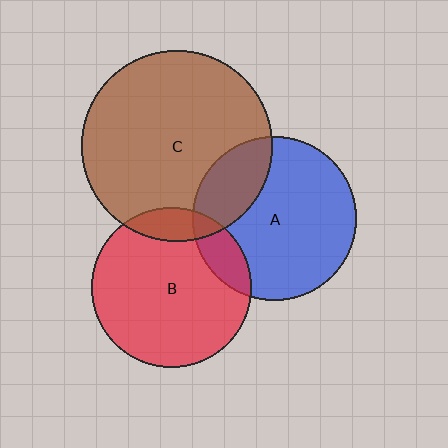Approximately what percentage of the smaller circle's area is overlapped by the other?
Approximately 15%.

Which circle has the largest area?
Circle C (brown).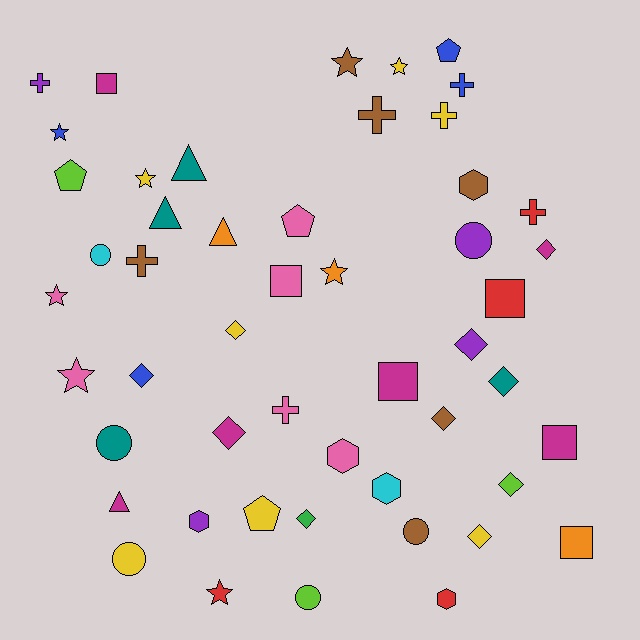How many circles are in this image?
There are 6 circles.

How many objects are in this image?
There are 50 objects.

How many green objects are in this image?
There is 1 green object.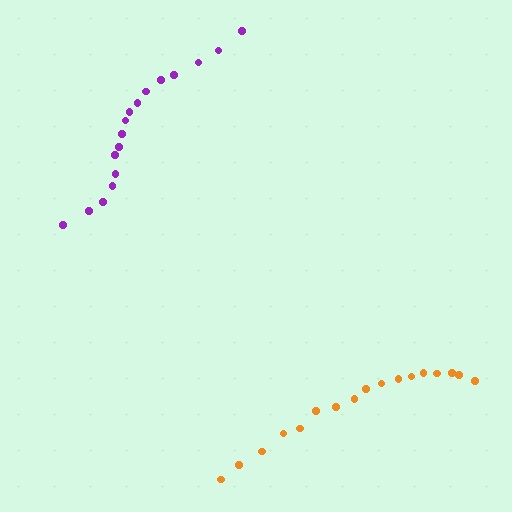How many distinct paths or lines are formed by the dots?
There are 2 distinct paths.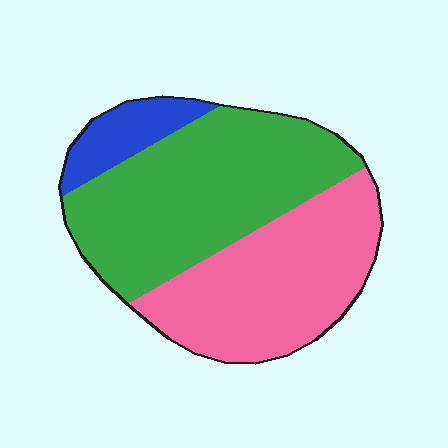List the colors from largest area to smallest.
From largest to smallest: green, pink, blue.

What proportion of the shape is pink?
Pink takes up between a third and a half of the shape.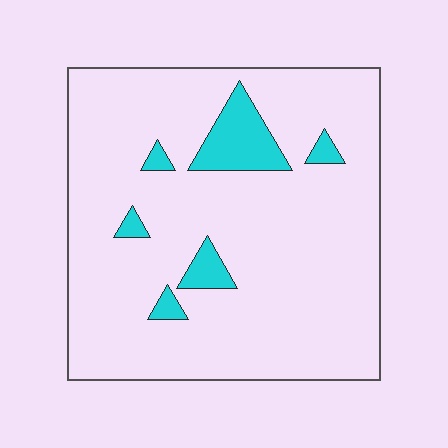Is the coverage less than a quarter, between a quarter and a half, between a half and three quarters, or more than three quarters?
Less than a quarter.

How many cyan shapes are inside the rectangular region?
6.